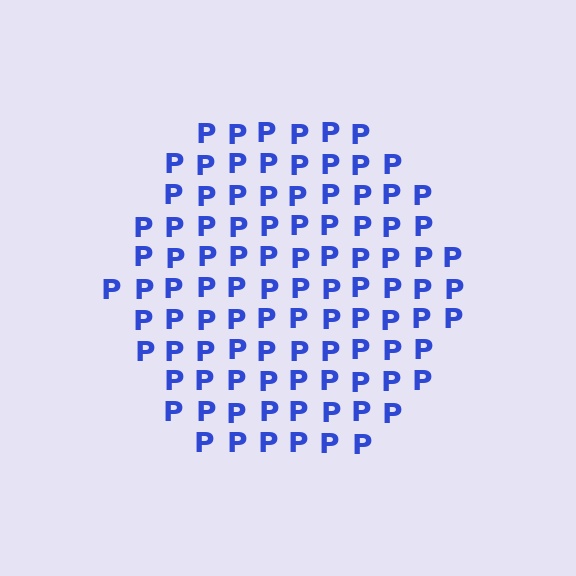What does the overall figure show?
The overall figure shows a hexagon.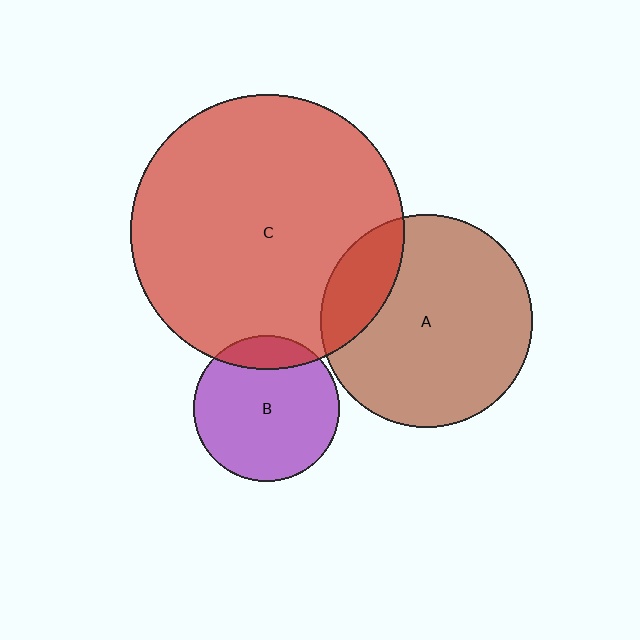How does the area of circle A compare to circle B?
Approximately 2.1 times.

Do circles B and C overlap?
Yes.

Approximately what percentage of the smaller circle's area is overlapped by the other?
Approximately 15%.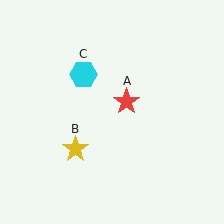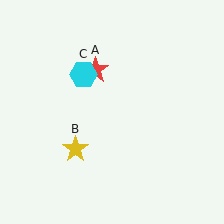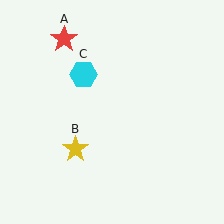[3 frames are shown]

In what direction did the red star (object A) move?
The red star (object A) moved up and to the left.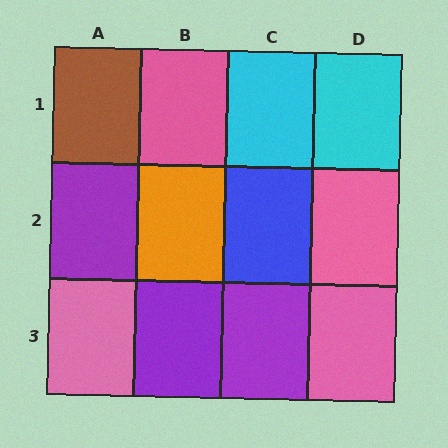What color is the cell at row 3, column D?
Pink.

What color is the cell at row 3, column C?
Purple.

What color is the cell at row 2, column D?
Pink.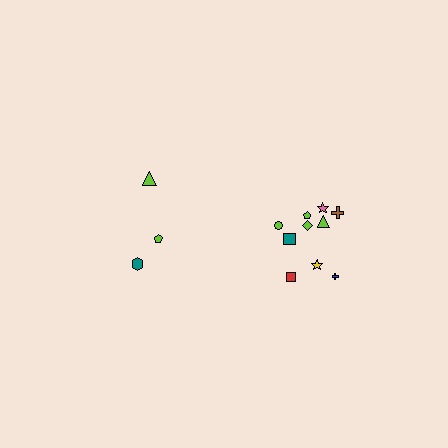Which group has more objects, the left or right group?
The right group.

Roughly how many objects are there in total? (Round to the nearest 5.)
Roughly 15 objects in total.